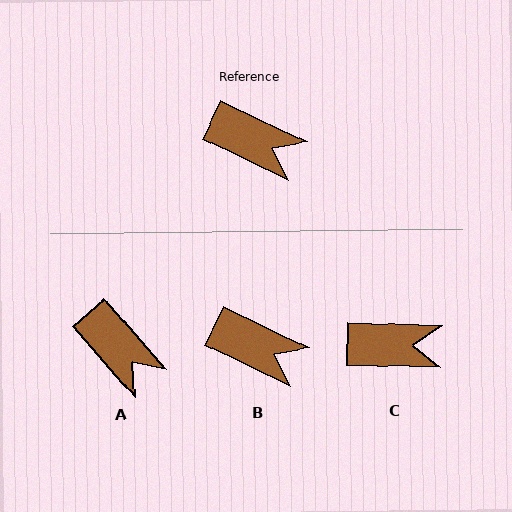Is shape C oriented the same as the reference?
No, it is off by about 24 degrees.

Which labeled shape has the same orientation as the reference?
B.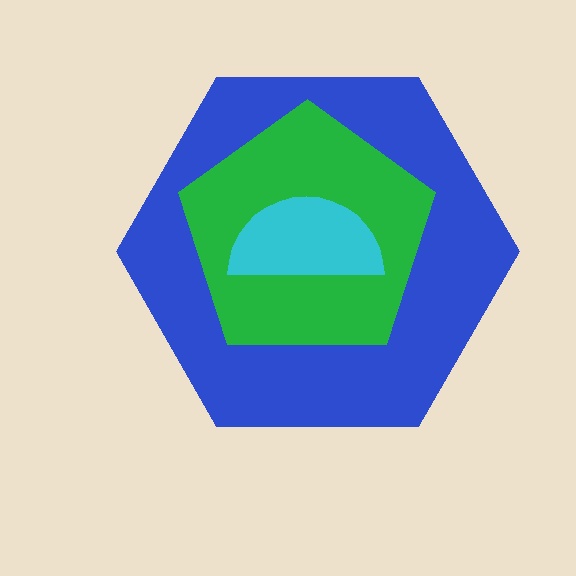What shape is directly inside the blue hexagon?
The green pentagon.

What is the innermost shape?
The cyan semicircle.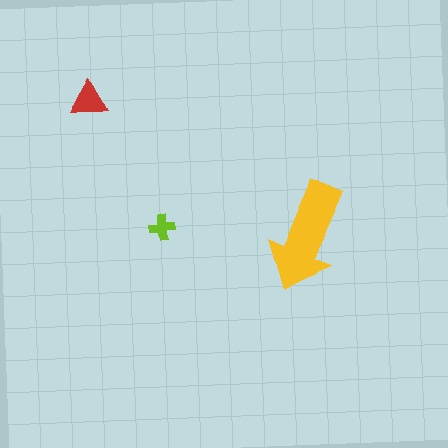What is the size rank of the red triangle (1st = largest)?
2nd.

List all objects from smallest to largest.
The lime cross, the red triangle, the yellow arrow.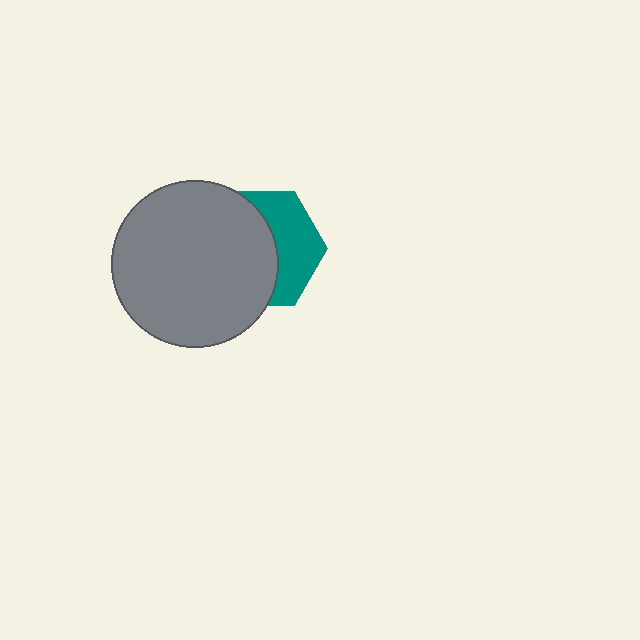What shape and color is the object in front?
The object in front is a gray circle.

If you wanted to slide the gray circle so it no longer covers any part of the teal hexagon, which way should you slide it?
Slide it left — that is the most direct way to separate the two shapes.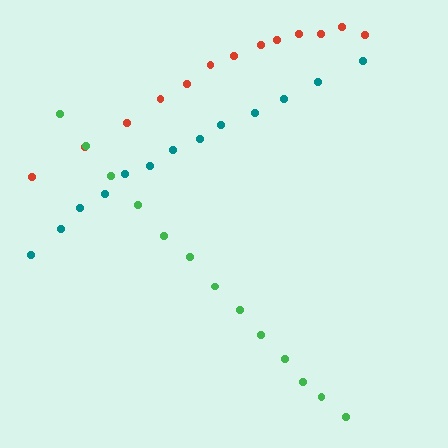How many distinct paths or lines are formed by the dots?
There are 3 distinct paths.